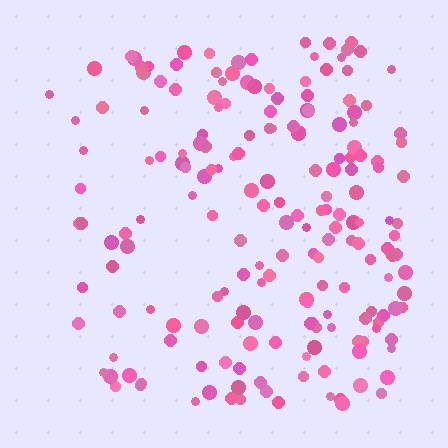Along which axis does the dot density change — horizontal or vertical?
Horizontal.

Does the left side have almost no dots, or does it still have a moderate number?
Still a moderate number, just noticeably fewer than the right.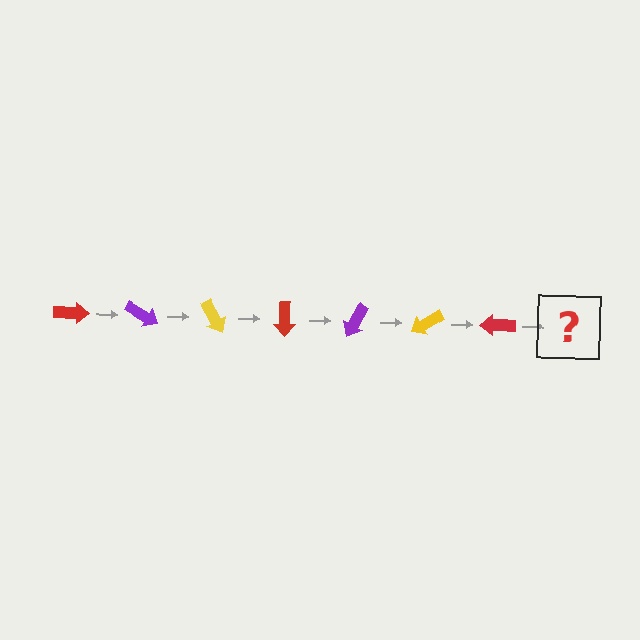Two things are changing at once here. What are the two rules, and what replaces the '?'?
The two rules are that it rotates 30 degrees each step and the color cycles through red, purple, and yellow. The '?' should be a purple arrow, rotated 210 degrees from the start.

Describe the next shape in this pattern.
It should be a purple arrow, rotated 210 degrees from the start.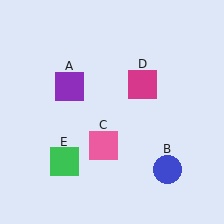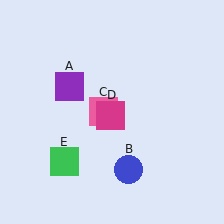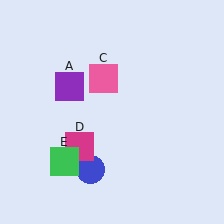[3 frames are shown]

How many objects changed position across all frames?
3 objects changed position: blue circle (object B), pink square (object C), magenta square (object D).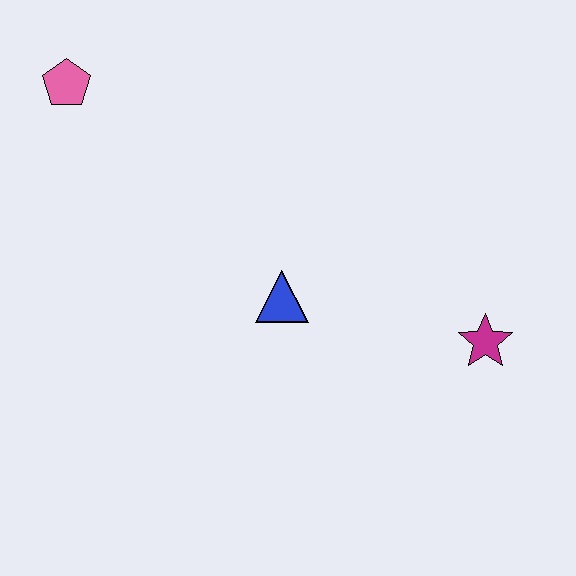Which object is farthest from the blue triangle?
The pink pentagon is farthest from the blue triangle.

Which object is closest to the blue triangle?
The magenta star is closest to the blue triangle.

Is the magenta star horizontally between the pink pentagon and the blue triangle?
No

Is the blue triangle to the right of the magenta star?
No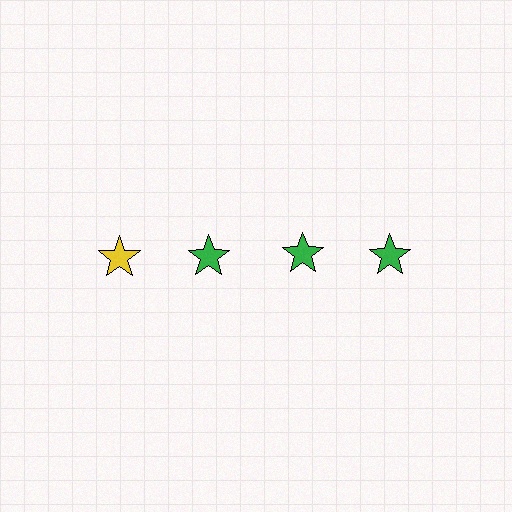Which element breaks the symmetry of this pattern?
The yellow star in the top row, leftmost column breaks the symmetry. All other shapes are green stars.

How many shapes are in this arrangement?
There are 4 shapes arranged in a grid pattern.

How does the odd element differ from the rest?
It has a different color: yellow instead of green.